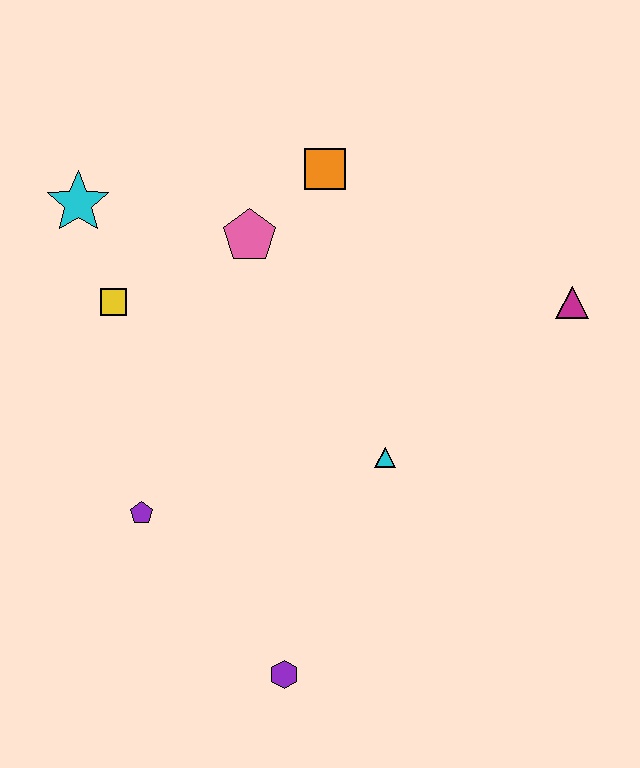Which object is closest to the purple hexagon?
The purple pentagon is closest to the purple hexagon.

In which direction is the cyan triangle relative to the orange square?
The cyan triangle is below the orange square.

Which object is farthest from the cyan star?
The purple hexagon is farthest from the cyan star.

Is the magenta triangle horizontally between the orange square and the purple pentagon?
No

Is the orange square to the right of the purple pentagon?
Yes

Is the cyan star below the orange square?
Yes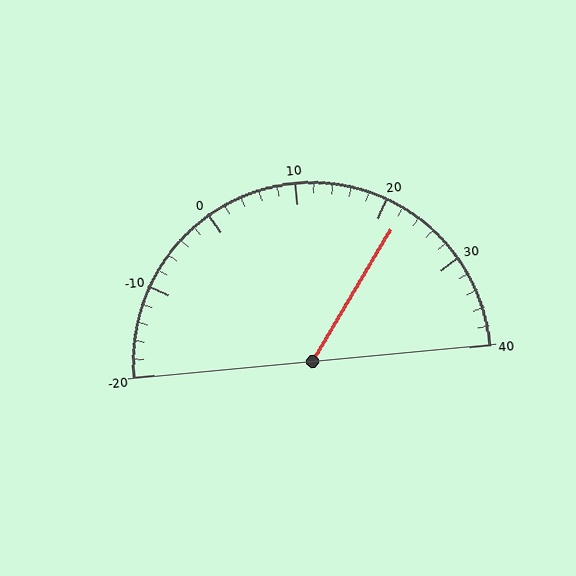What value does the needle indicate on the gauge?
The needle indicates approximately 22.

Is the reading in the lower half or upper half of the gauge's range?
The reading is in the upper half of the range (-20 to 40).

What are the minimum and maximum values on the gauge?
The gauge ranges from -20 to 40.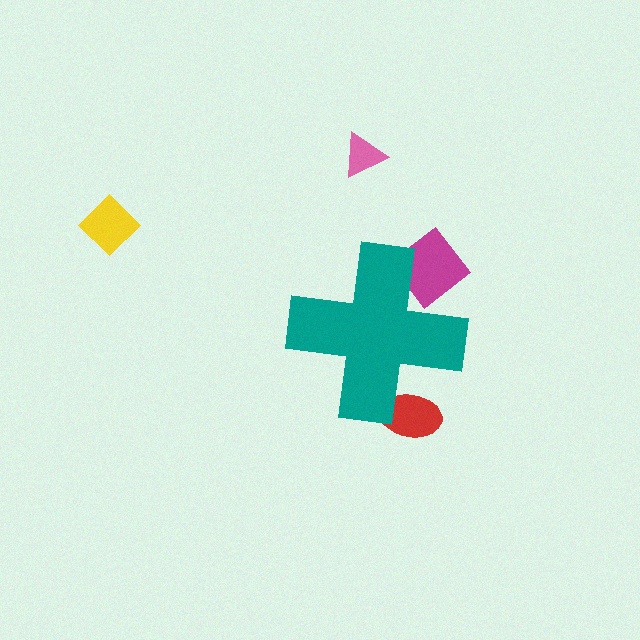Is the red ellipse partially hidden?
Yes, the red ellipse is partially hidden behind the teal cross.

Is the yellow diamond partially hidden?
No, the yellow diamond is fully visible.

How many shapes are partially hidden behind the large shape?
2 shapes are partially hidden.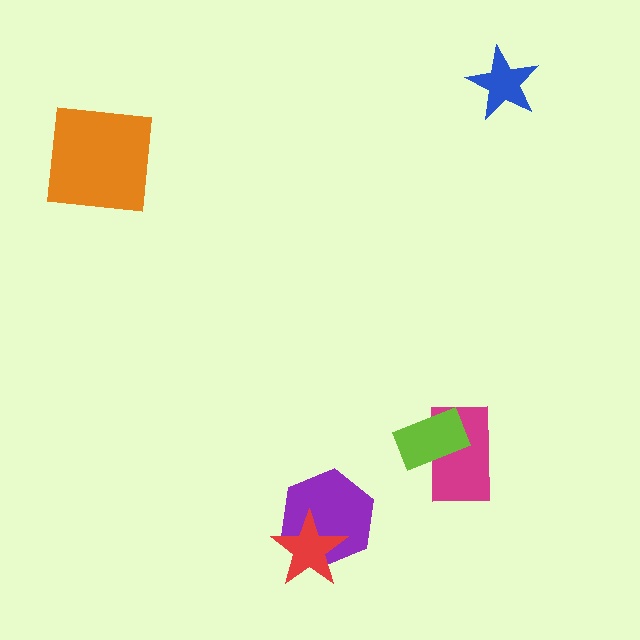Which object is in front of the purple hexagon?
The red star is in front of the purple hexagon.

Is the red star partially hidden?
No, no other shape covers it.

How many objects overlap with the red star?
1 object overlaps with the red star.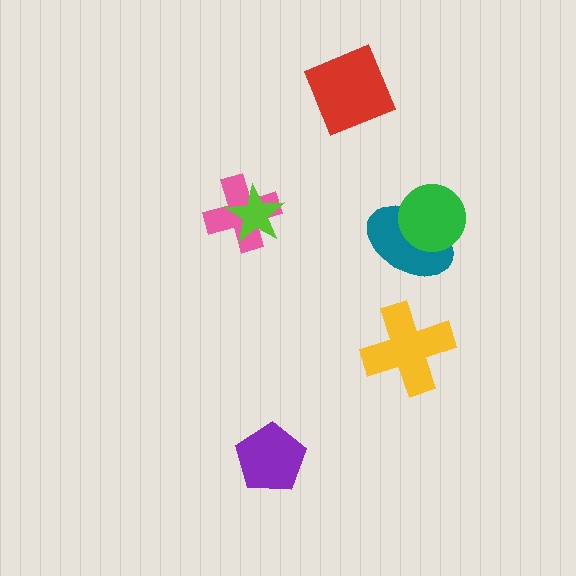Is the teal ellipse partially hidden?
Yes, it is partially covered by another shape.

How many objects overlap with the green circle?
1 object overlaps with the green circle.